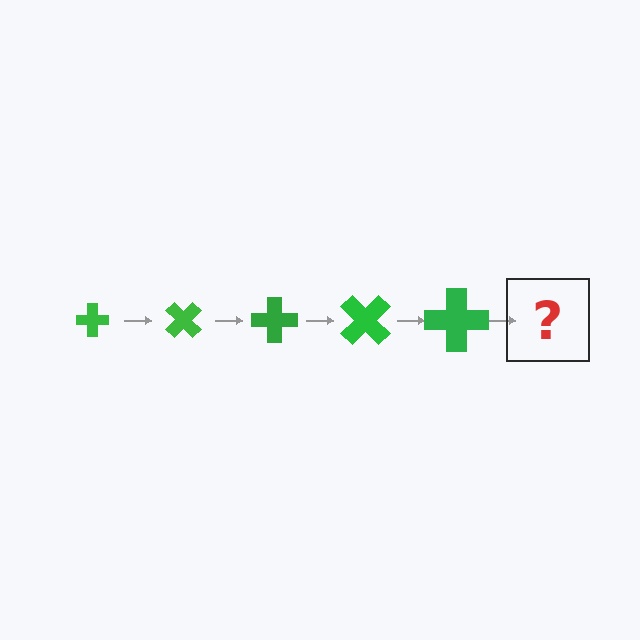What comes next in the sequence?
The next element should be a cross, larger than the previous one and rotated 225 degrees from the start.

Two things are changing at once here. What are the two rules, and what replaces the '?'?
The two rules are that the cross grows larger each step and it rotates 45 degrees each step. The '?' should be a cross, larger than the previous one and rotated 225 degrees from the start.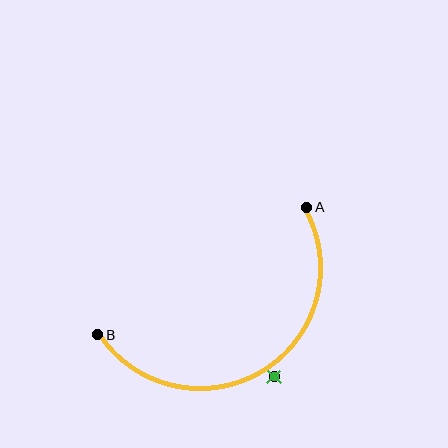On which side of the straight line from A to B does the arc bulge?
The arc bulges below the straight line connecting A and B.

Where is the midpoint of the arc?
The arc midpoint is the point on the curve farthest from the straight line joining A and B. It sits below that line.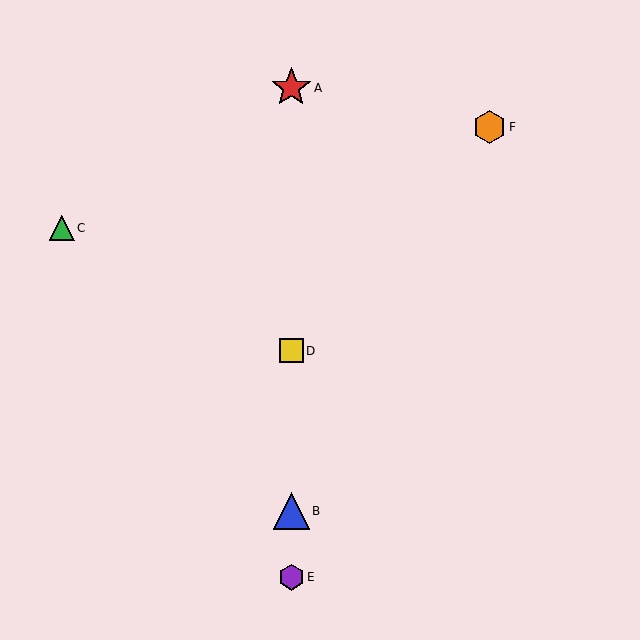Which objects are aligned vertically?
Objects A, B, D, E are aligned vertically.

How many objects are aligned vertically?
4 objects (A, B, D, E) are aligned vertically.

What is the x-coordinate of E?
Object E is at x≈291.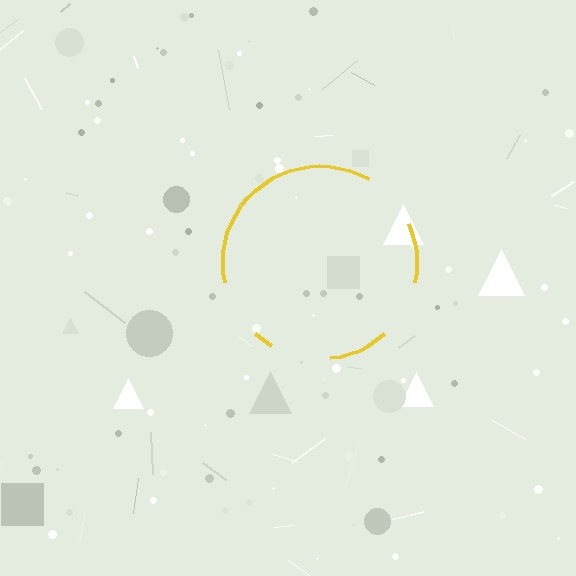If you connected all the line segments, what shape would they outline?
They would outline a circle.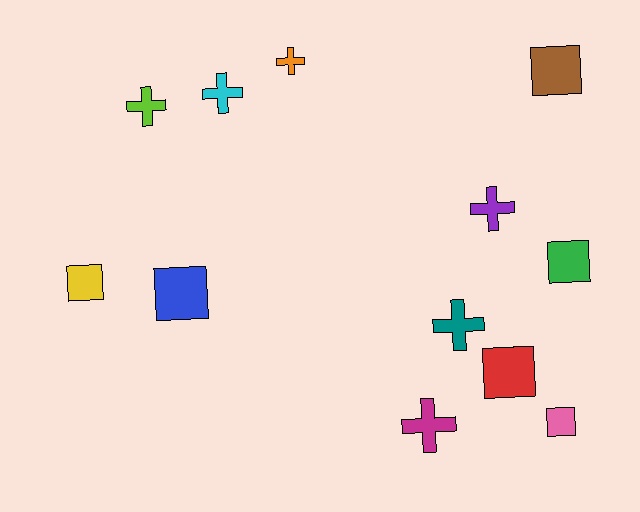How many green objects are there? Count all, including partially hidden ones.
There is 1 green object.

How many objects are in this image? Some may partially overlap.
There are 12 objects.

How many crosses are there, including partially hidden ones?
There are 6 crosses.